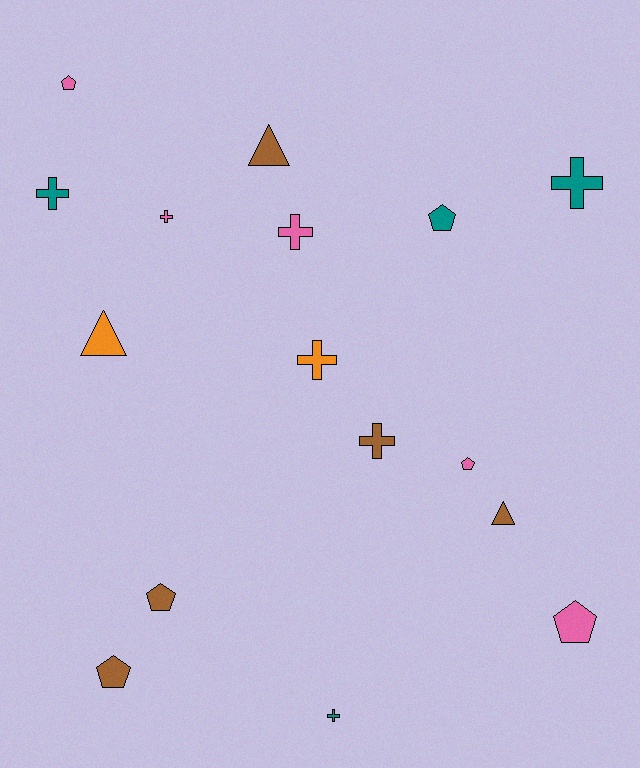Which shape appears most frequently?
Cross, with 7 objects.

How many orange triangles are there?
There is 1 orange triangle.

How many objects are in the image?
There are 16 objects.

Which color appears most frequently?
Brown, with 5 objects.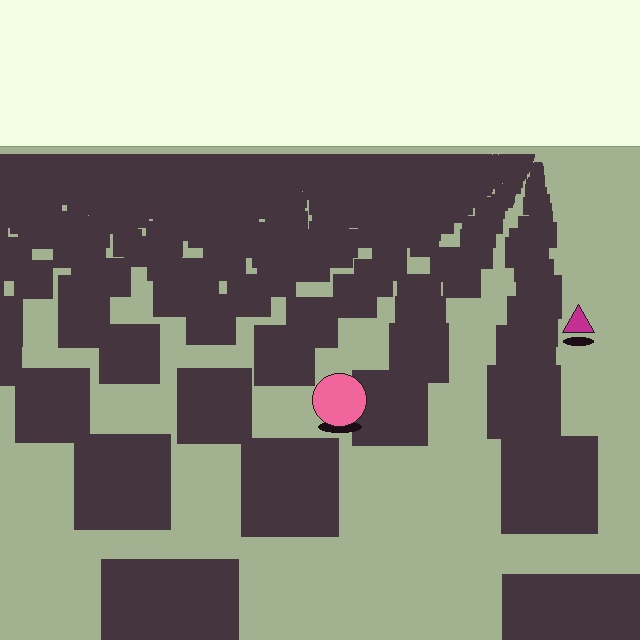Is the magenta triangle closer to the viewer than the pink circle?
No. The pink circle is closer — you can tell from the texture gradient: the ground texture is coarser near it.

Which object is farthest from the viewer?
The magenta triangle is farthest from the viewer. It appears smaller and the ground texture around it is denser.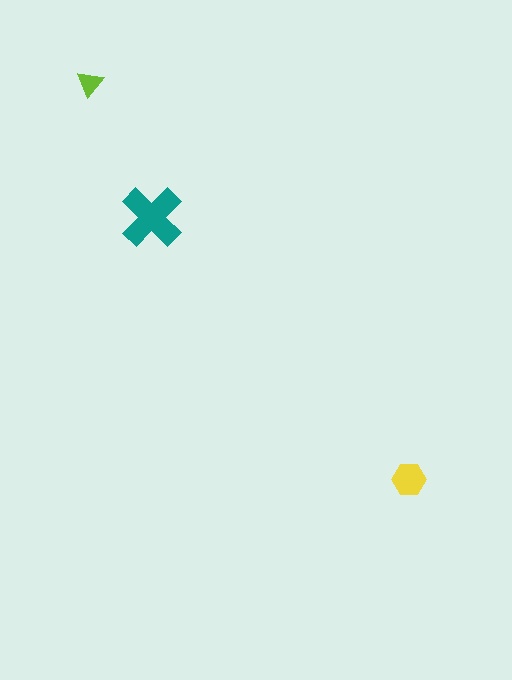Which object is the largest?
The teal cross.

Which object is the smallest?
The lime triangle.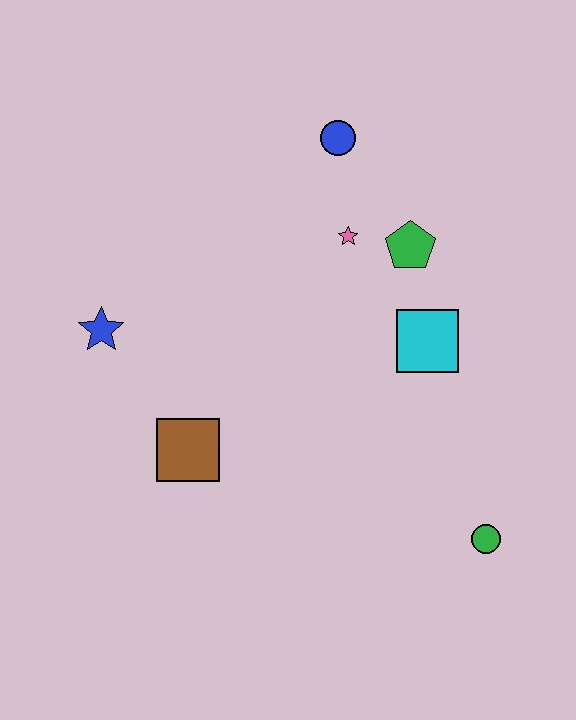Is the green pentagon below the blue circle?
Yes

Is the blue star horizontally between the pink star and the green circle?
No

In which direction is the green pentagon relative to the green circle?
The green pentagon is above the green circle.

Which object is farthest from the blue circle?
The green circle is farthest from the blue circle.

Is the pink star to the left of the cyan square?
Yes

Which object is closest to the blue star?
The brown square is closest to the blue star.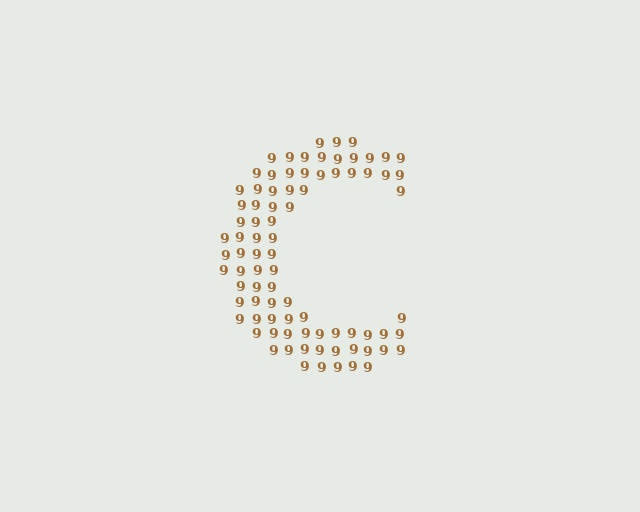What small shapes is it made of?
It is made of small digit 9's.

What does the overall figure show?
The overall figure shows the letter C.